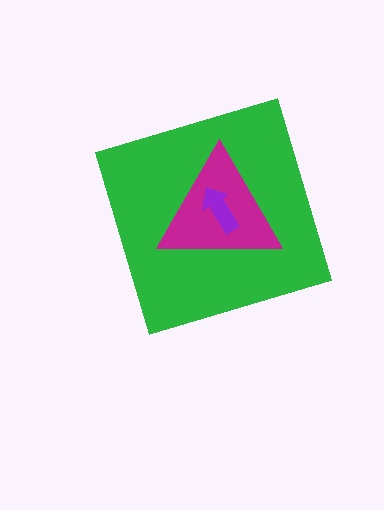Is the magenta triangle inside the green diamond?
Yes.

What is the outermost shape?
The green diamond.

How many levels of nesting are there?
3.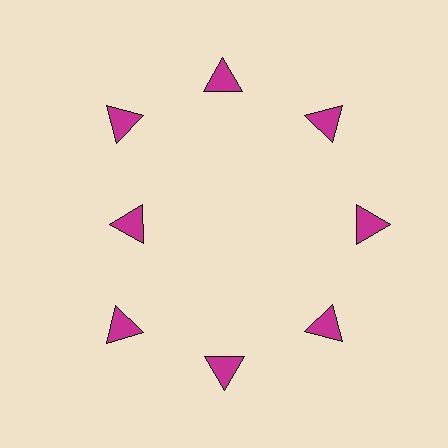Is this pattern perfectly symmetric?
No. The 8 magenta triangles are arranged in a ring, but one element near the 9 o'clock position is pulled inward toward the center, breaking the 8-fold rotational symmetry.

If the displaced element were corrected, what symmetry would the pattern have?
It would have 8-fold rotational symmetry — the pattern would map onto itself every 45 degrees.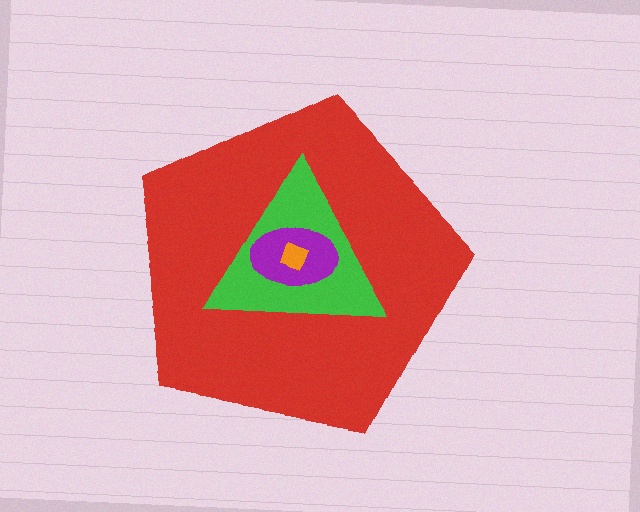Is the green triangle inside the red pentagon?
Yes.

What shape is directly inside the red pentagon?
The green triangle.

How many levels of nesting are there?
4.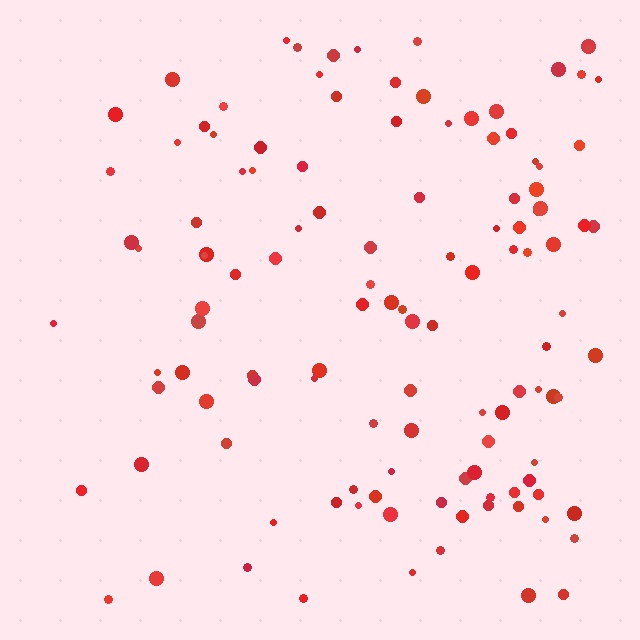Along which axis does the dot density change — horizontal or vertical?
Horizontal.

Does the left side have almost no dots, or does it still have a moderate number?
Still a moderate number, just noticeably fewer than the right.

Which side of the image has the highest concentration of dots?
The right.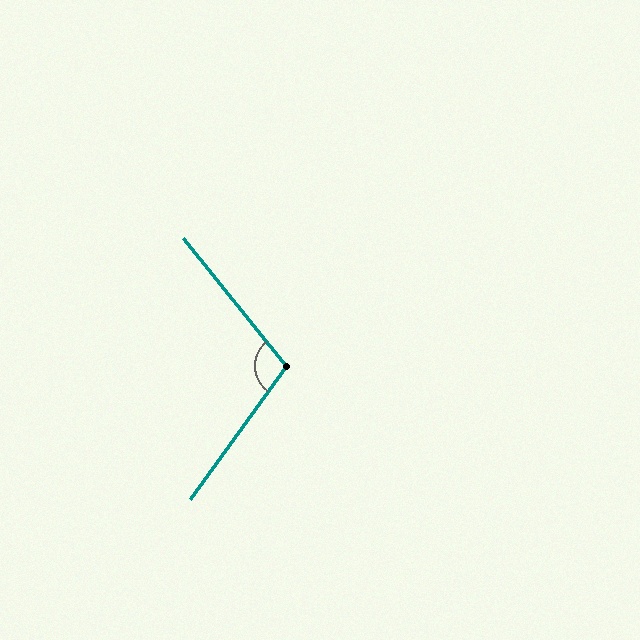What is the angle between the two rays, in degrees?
Approximately 106 degrees.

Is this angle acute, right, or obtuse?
It is obtuse.